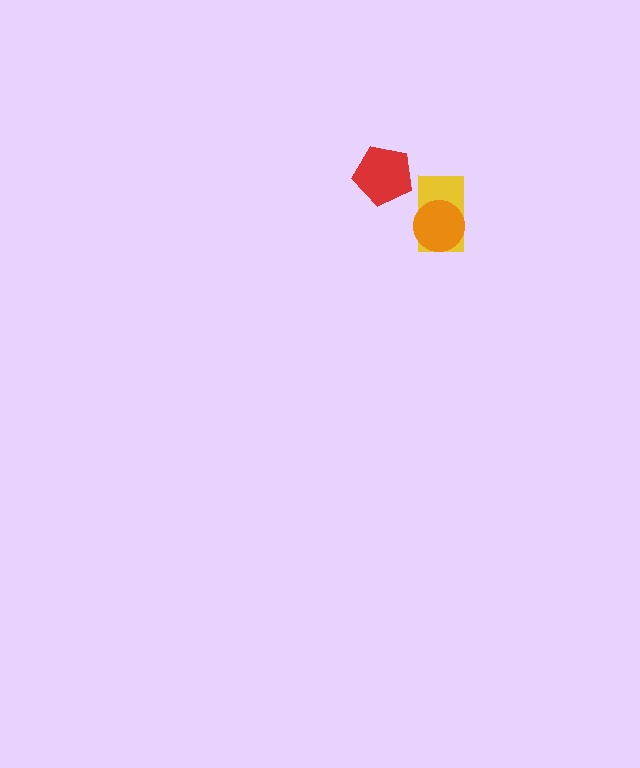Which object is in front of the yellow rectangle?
The orange circle is in front of the yellow rectangle.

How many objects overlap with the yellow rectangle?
1 object overlaps with the yellow rectangle.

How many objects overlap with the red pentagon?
0 objects overlap with the red pentagon.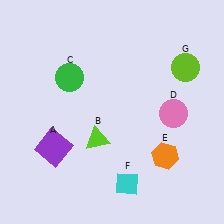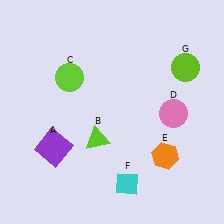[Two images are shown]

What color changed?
The circle (C) changed from green in Image 1 to lime in Image 2.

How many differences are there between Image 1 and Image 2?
There is 1 difference between the two images.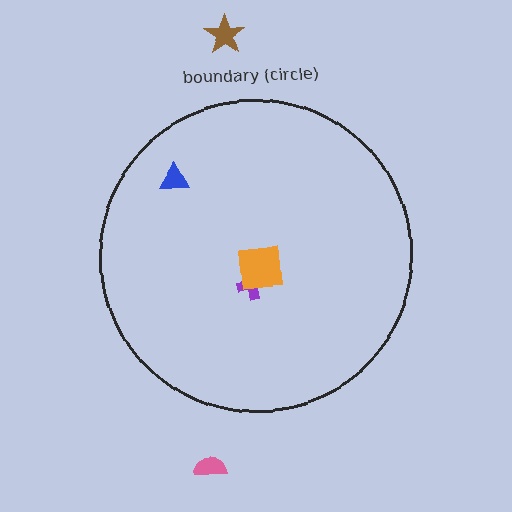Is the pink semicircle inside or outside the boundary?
Outside.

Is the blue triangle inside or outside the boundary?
Inside.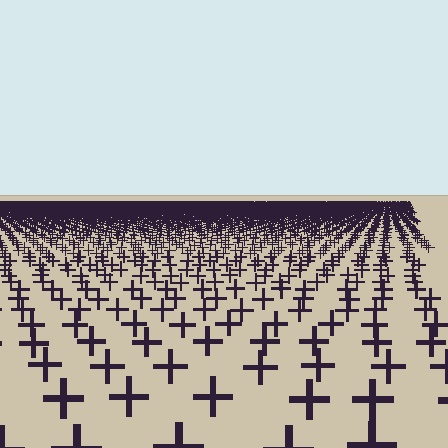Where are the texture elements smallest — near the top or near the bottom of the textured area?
Near the top.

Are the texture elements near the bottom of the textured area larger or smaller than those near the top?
Larger. Near the bottom, elements are closer to the viewer and appear at a bigger on-screen size.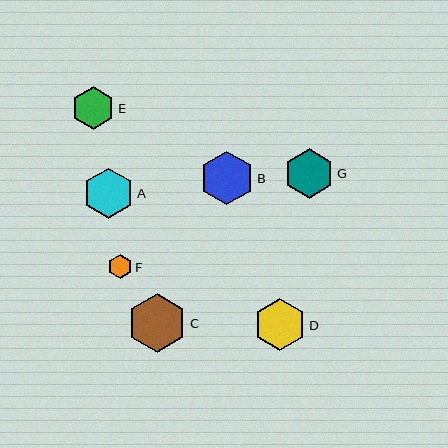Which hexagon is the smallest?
Hexagon F is the smallest with a size of approximately 24 pixels.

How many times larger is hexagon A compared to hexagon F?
Hexagon A is approximately 2.1 times the size of hexagon F.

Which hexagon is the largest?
Hexagon C is the largest with a size of approximately 59 pixels.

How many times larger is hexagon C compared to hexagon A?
Hexagon C is approximately 1.2 times the size of hexagon A.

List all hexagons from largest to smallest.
From largest to smallest: C, B, D, A, G, E, F.